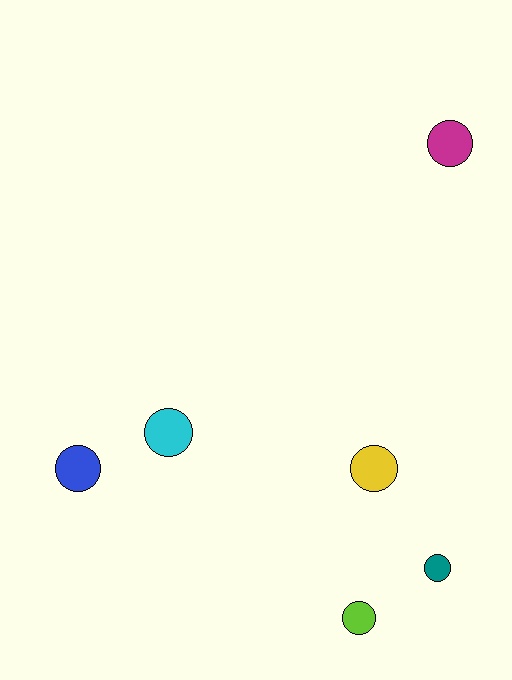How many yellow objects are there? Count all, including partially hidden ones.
There is 1 yellow object.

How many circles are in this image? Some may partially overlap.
There are 6 circles.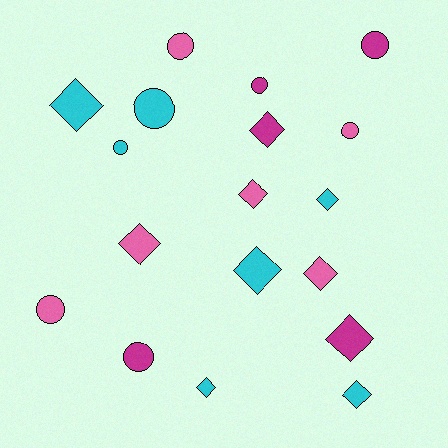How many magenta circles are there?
There are 3 magenta circles.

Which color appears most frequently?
Cyan, with 7 objects.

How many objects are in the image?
There are 18 objects.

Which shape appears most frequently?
Diamond, with 10 objects.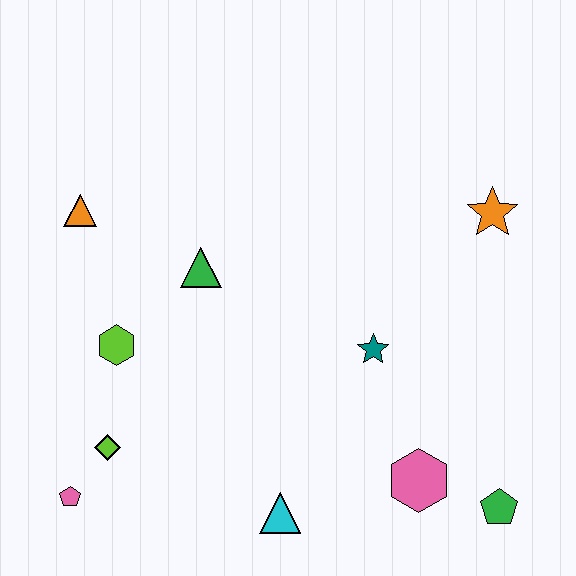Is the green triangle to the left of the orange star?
Yes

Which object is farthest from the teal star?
The pink pentagon is farthest from the teal star.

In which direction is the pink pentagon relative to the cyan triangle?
The pink pentagon is to the left of the cyan triangle.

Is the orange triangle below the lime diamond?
No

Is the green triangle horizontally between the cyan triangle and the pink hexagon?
No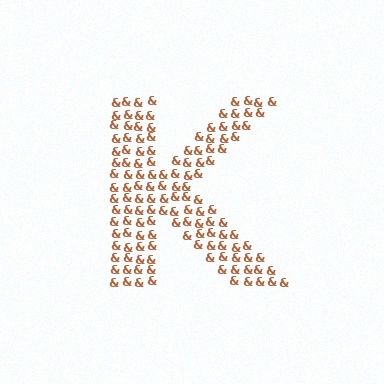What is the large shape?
The large shape is the letter K.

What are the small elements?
The small elements are ampersands.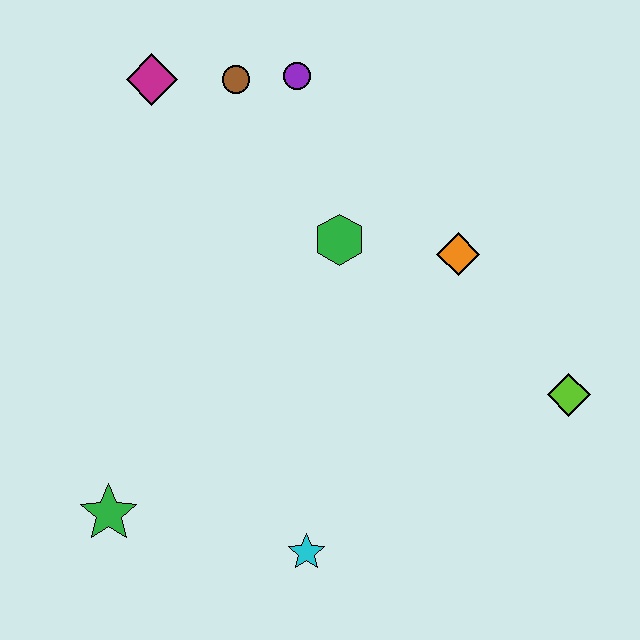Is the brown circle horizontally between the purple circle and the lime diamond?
No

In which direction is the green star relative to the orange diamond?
The green star is to the left of the orange diamond.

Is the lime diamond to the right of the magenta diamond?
Yes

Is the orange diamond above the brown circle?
No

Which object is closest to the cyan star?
The green star is closest to the cyan star.